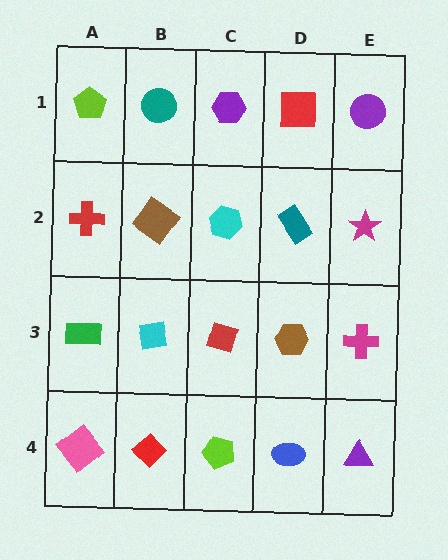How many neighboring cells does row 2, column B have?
4.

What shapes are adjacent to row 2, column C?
A purple hexagon (row 1, column C), a red diamond (row 3, column C), a brown diamond (row 2, column B), a teal rectangle (row 2, column D).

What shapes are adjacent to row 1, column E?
A magenta star (row 2, column E), a red square (row 1, column D).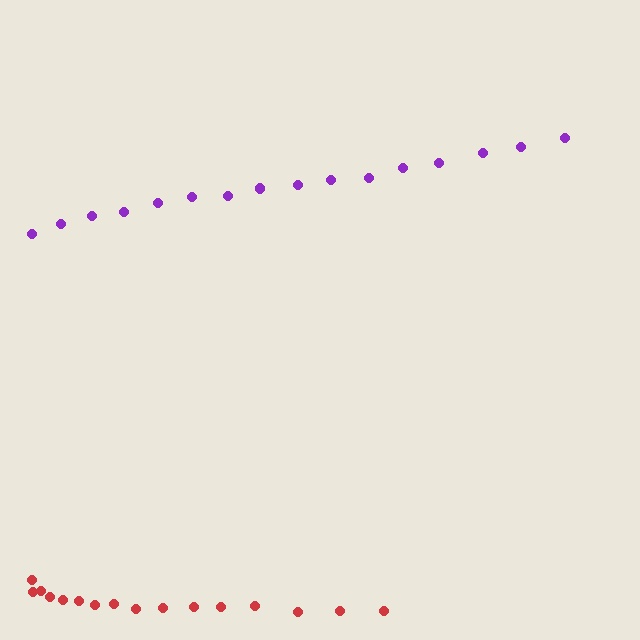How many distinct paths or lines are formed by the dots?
There are 2 distinct paths.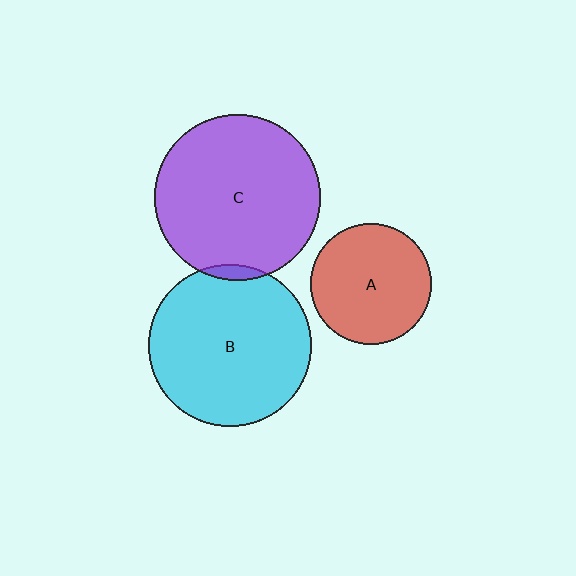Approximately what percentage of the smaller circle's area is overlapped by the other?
Approximately 5%.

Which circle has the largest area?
Circle C (purple).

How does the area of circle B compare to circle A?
Approximately 1.8 times.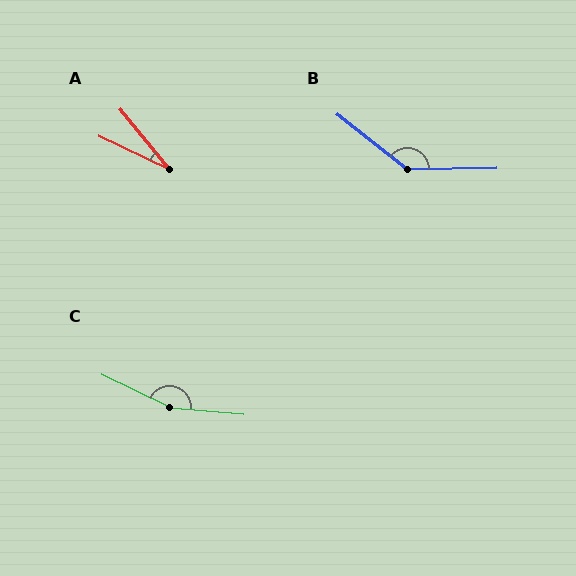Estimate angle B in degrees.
Approximately 141 degrees.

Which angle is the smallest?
A, at approximately 25 degrees.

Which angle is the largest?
C, at approximately 159 degrees.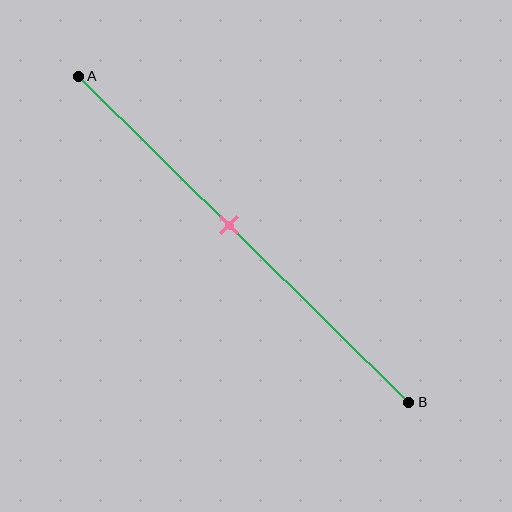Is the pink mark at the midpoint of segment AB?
No, the mark is at about 45% from A, not at the 50% midpoint.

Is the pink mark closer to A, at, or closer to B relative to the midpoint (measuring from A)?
The pink mark is closer to point A than the midpoint of segment AB.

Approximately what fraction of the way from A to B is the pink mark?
The pink mark is approximately 45% of the way from A to B.